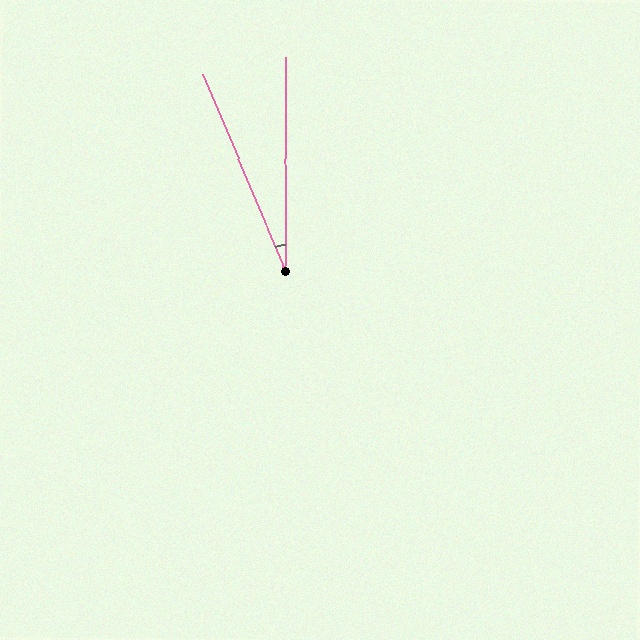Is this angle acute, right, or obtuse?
It is acute.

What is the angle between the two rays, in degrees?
Approximately 23 degrees.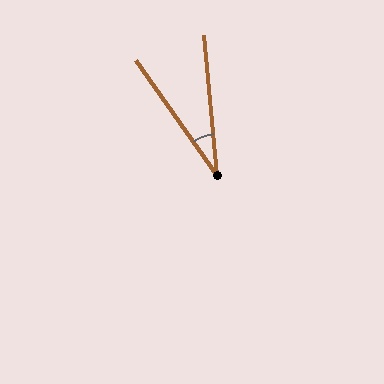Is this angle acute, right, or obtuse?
It is acute.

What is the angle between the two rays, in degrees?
Approximately 30 degrees.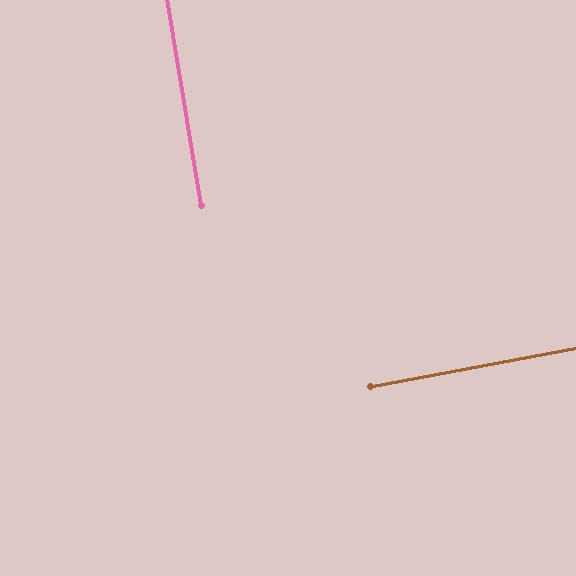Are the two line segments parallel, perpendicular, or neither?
Perpendicular — they meet at approximately 89°.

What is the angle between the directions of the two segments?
Approximately 89 degrees.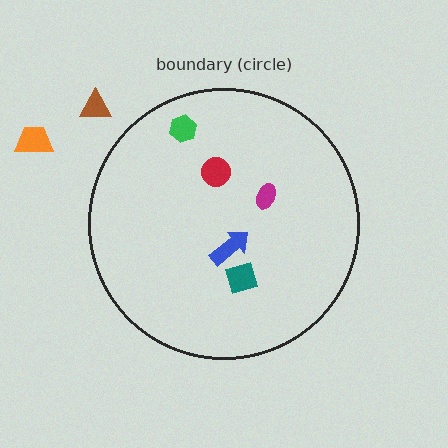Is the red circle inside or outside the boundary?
Inside.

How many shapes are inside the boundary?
5 inside, 2 outside.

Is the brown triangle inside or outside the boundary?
Outside.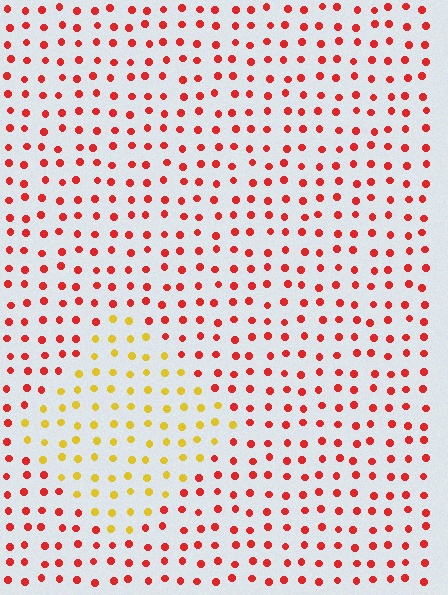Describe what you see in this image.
The image is filled with small red elements in a uniform arrangement. A diamond-shaped region is visible where the elements are tinted to a slightly different hue, forming a subtle color boundary.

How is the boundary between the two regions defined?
The boundary is defined purely by a slight shift in hue (about 52 degrees). Spacing, size, and orientation are identical on both sides.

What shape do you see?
I see a diamond.